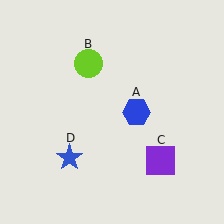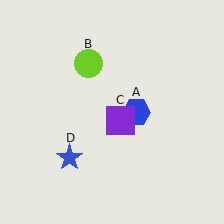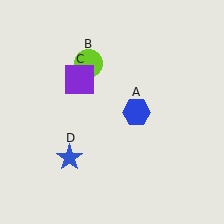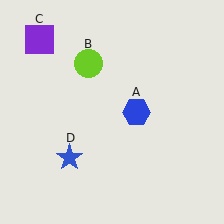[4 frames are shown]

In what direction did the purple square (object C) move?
The purple square (object C) moved up and to the left.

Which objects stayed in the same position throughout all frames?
Blue hexagon (object A) and lime circle (object B) and blue star (object D) remained stationary.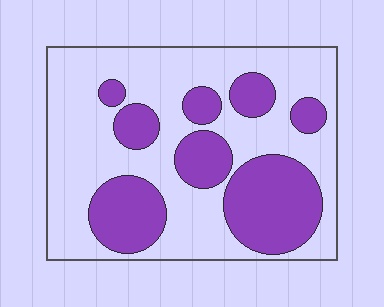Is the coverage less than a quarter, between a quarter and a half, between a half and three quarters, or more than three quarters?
Between a quarter and a half.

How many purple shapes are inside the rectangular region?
8.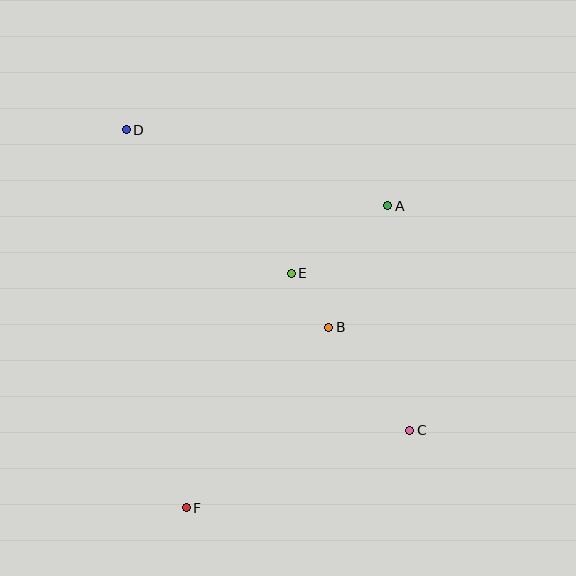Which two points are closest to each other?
Points B and E are closest to each other.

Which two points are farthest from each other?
Points C and D are farthest from each other.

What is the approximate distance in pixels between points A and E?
The distance between A and E is approximately 118 pixels.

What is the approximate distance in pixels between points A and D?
The distance between A and D is approximately 272 pixels.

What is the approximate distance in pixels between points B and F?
The distance between B and F is approximately 230 pixels.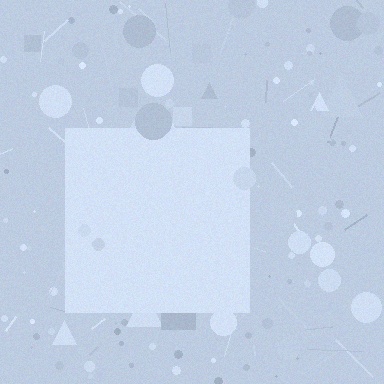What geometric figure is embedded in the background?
A square is embedded in the background.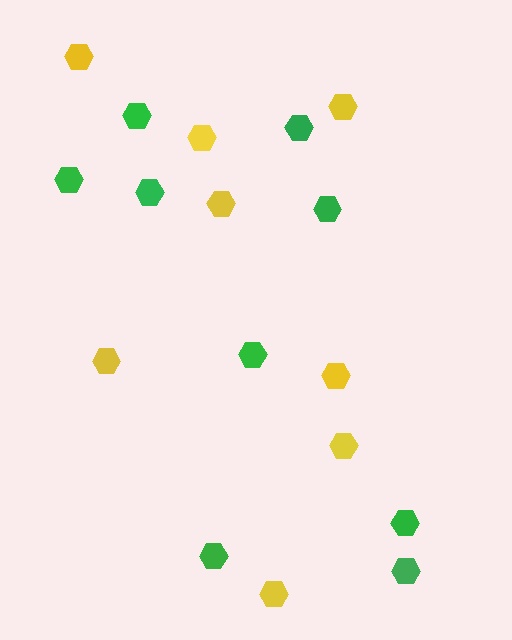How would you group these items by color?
There are 2 groups: one group of yellow hexagons (8) and one group of green hexagons (9).